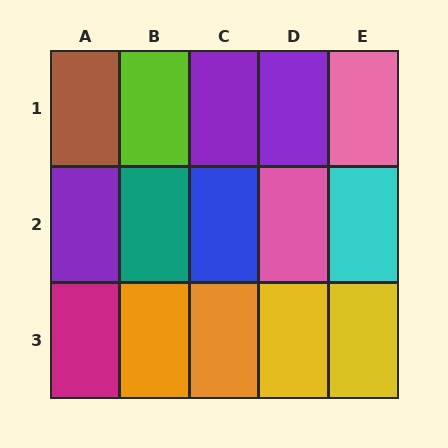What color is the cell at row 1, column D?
Purple.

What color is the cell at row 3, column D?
Yellow.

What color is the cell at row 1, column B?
Lime.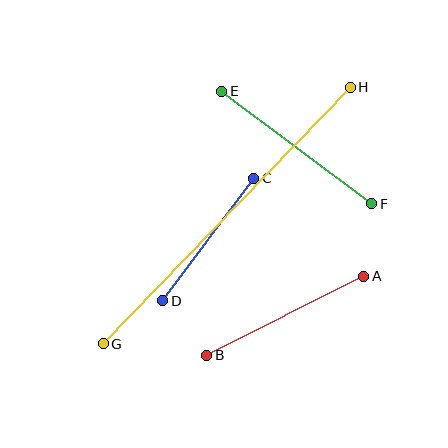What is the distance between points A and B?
The distance is approximately 176 pixels.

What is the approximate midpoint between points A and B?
The midpoint is at approximately (285, 316) pixels.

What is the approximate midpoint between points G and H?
The midpoint is at approximately (227, 215) pixels.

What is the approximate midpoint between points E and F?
The midpoint is at approximately (297, 148) pixels.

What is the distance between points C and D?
The distance is approximately 153 pixels.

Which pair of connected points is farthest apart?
Points G and H are farthest apart.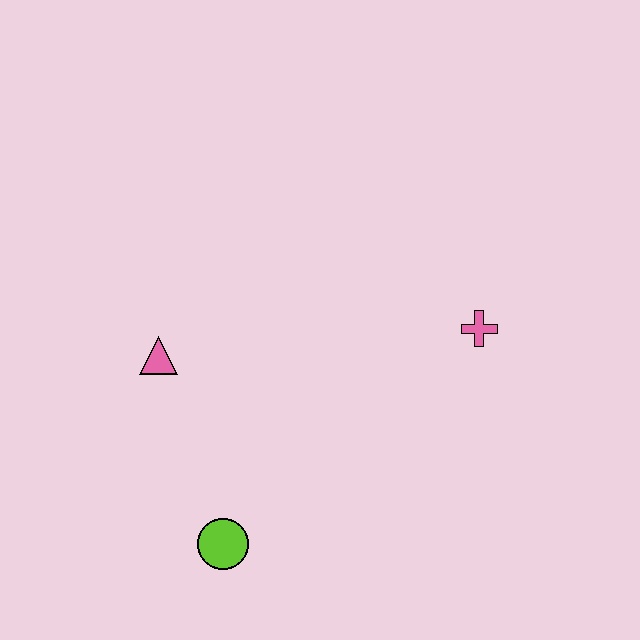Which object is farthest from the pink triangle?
The pink cross is farthest from the pink triangle.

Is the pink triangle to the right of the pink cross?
No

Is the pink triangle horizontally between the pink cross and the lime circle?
No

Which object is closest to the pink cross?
The pink triangle is closest to the pink cross.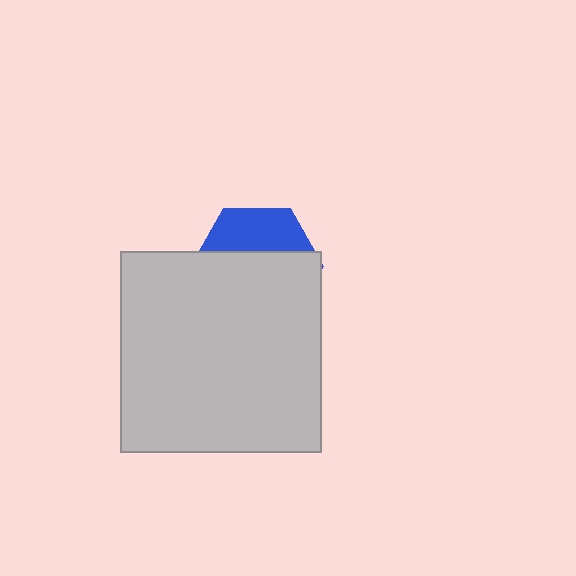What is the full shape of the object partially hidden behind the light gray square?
The partially hidden object is a blue hexagon.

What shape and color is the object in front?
The object in front is a light gray square.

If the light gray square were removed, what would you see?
You would see the complete blue hexagon.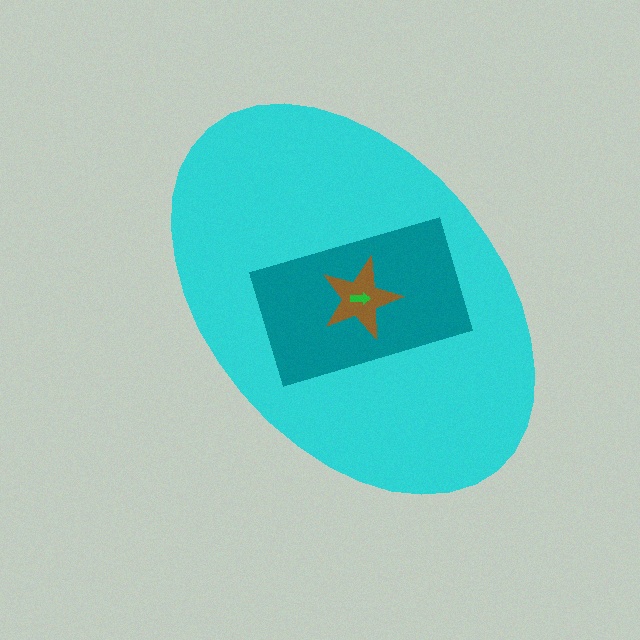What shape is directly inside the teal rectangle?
The brown star.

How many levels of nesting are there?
4.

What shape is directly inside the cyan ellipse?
The teal rectangle.